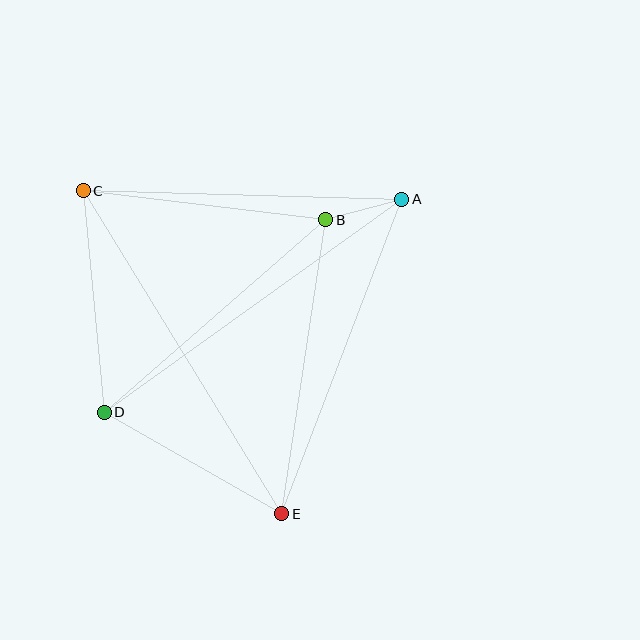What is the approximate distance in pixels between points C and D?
The distance between C and D is approximately 222 pixels.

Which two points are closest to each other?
Points A and B are closest to each other.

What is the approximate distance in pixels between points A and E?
The distance between A and E is approximately 336 pixels.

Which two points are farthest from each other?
Points C and E are farthest from each other.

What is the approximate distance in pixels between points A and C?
The distance between A and C is approximately 319 pixels.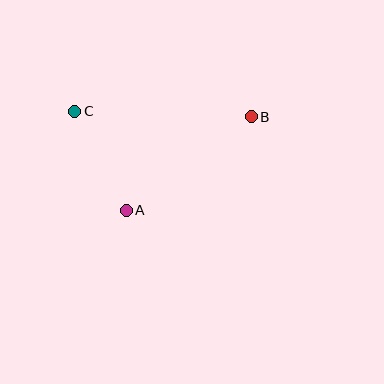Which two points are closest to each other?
Points A and C are closest to each other.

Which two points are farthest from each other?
Points B and C are farthest from each other.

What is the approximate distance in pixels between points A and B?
The distance between A and B is approximately 156 pixels.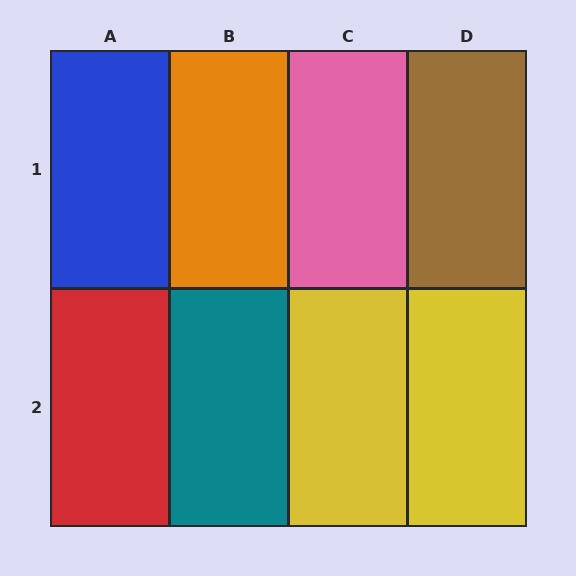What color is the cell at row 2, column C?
Yellow.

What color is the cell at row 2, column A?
Red.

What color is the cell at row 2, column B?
Teal.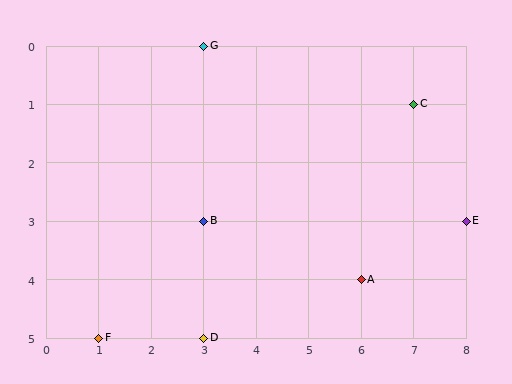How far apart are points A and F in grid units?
Points A and F are 5 columns and 1 row apart (about 5.1 grid units diagonally).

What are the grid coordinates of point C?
Point C is at grid coordinates (7, 1).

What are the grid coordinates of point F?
Point F is at grid coordinates (1, 5).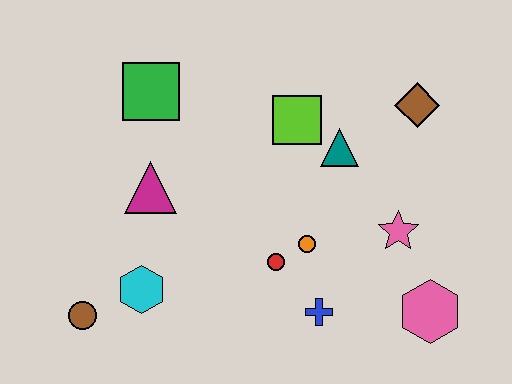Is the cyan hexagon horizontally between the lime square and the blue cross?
No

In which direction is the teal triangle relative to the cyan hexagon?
The teal triangle is to the right of the cyan hexagon.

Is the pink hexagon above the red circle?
No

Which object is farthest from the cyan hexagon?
The brown diamond is farthest from the cyan hexagon.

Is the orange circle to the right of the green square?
Yes